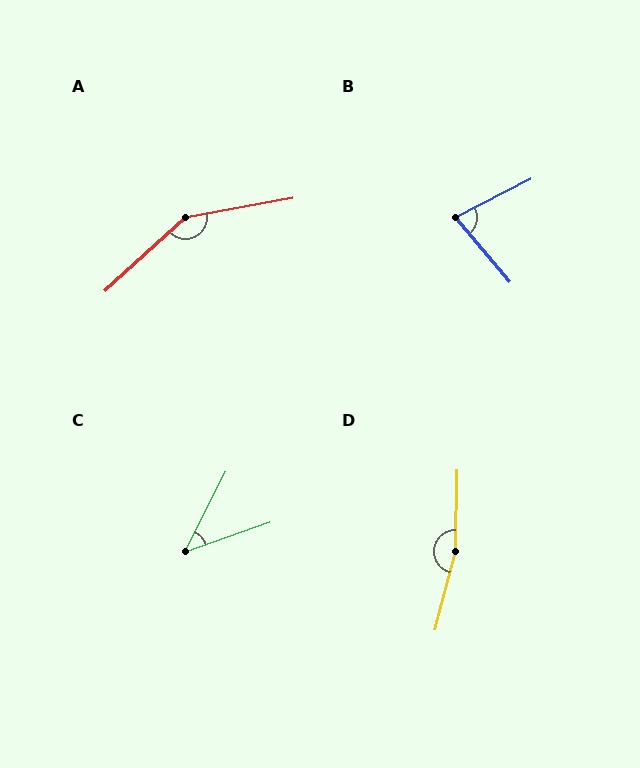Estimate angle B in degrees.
Approximately 76 degrees.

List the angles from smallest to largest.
C (44°), B (76°), A (148°), D (167°).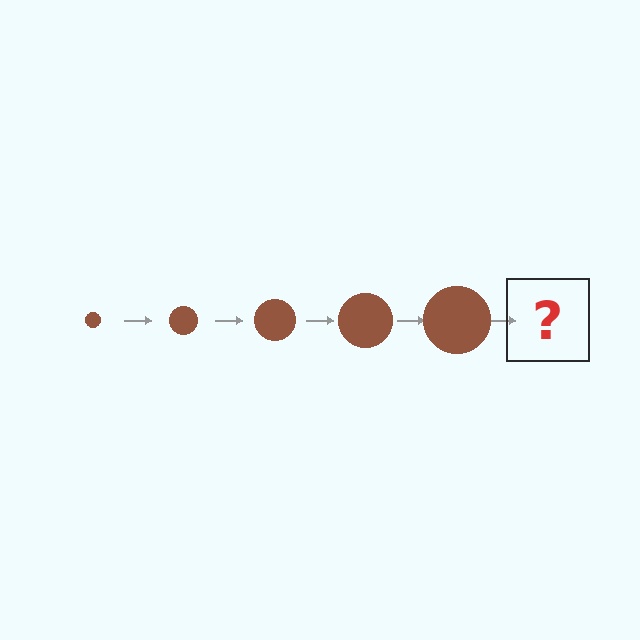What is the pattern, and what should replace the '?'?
The pattern is that the circle gets progressively larger each step. The '?' should be a brown circle, larger than the previous one.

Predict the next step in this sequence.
The next step is a brown circle, larger than the previous one.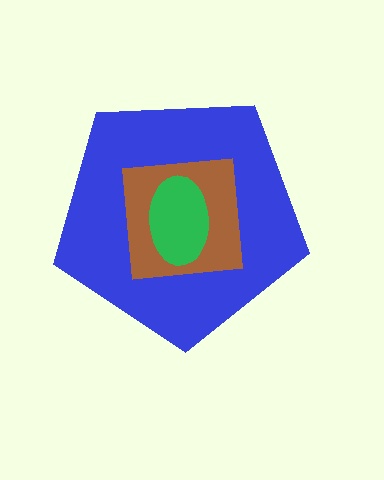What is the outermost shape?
The blue pentagon.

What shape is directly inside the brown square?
The green ellipse.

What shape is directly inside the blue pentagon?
The brown square.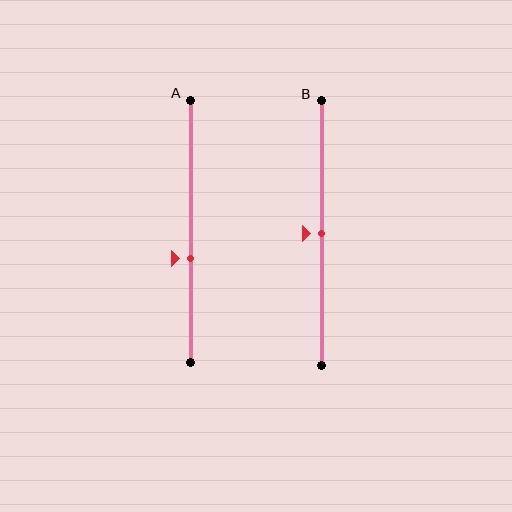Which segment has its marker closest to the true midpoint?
Segment B has its marker closest to the true midpoint.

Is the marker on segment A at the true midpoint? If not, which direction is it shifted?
No, the marker on segment A is shifted downward by about 10% of the segment length.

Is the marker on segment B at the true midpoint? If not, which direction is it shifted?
Yes, the marker on segment B is at the true midpoint.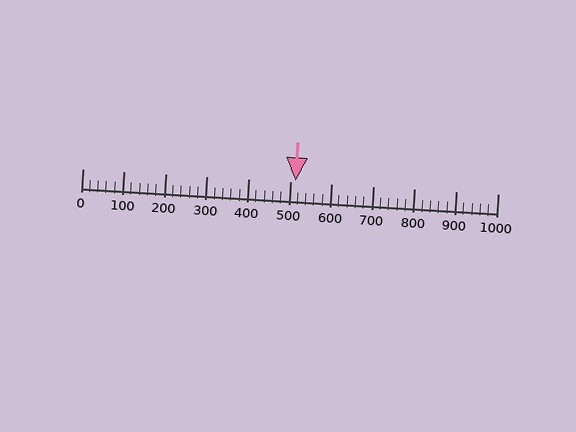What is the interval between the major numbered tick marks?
The major tick marks are spaced 100 units apart.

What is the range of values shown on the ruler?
The ruler shows values from 0 to 1000.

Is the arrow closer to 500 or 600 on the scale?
The arrow is closer to 500.